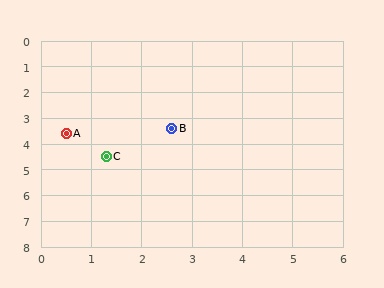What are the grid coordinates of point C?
Point C is at approximately (1.3, 4.5).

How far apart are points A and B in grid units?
Points A and B are about 2.1 grid units apart.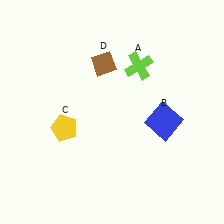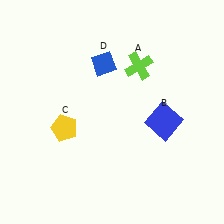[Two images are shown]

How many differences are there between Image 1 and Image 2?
There is 1 difference between the two images.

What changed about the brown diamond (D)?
In Image 1, D is brown. In Image 2, it changed to blue.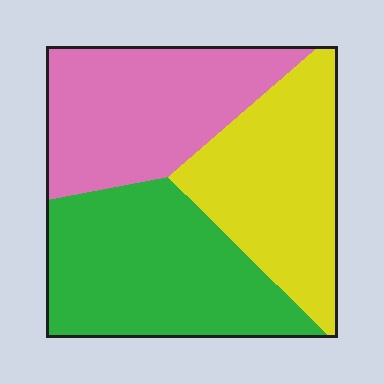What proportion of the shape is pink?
Pink takes up between a sixth and a third of the shape.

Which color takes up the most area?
Green, at roughly 35%.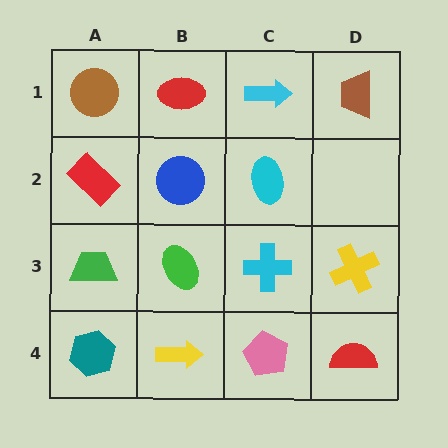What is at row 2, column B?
A blue circle.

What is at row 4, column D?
A red semicircle.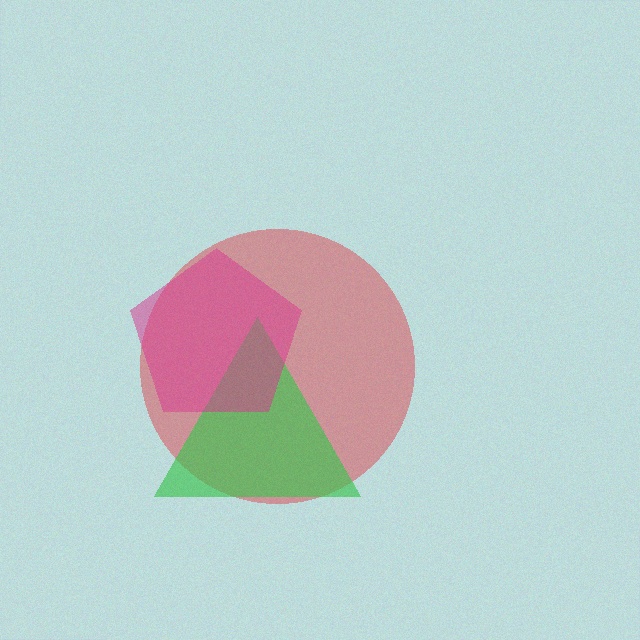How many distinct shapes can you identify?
There are 3 distinct shapes: a red circle, a green triangle, a magenta pentagon.